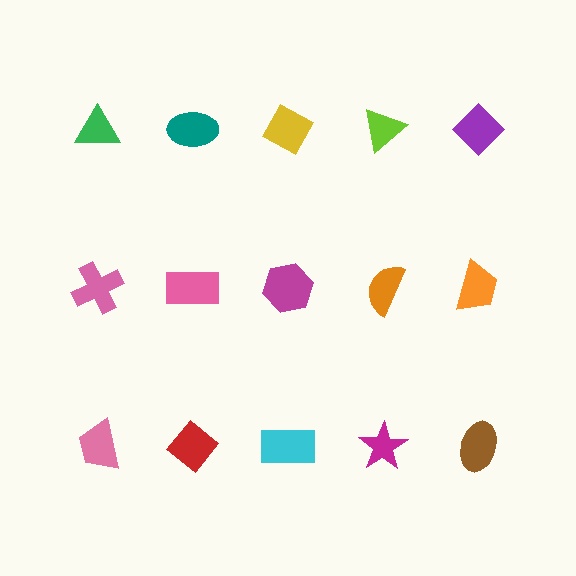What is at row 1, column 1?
A green triangle.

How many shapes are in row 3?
5 shapes.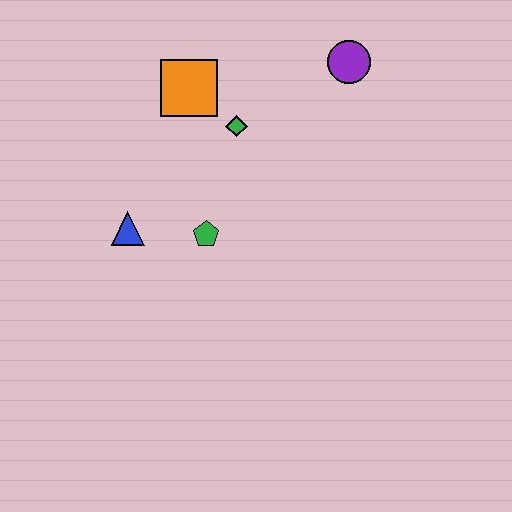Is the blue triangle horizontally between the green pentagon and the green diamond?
No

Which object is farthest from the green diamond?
The blue triangle is farthest from the green diamond.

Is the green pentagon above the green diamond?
No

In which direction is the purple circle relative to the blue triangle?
The purple circle is to the right of the blue triangle.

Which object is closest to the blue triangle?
The green pentagon is closest to the blue triangle.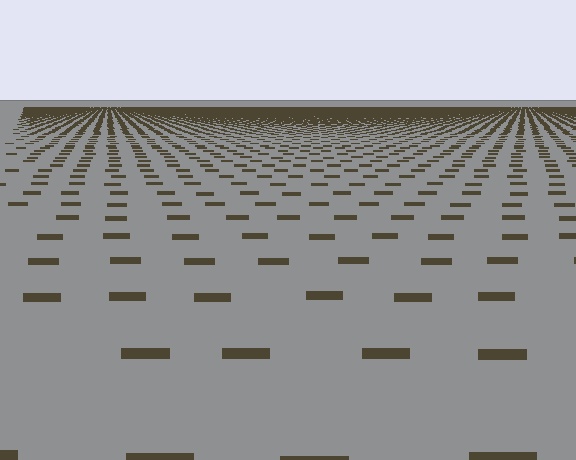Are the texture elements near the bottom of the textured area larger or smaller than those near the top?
Larger. Near the bottom, elements are closer to the viewer and appear at a bigger on-screen size.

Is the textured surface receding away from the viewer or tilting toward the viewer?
The surface is receding away from the viewer. Texture elements get smaller and denser toward the top.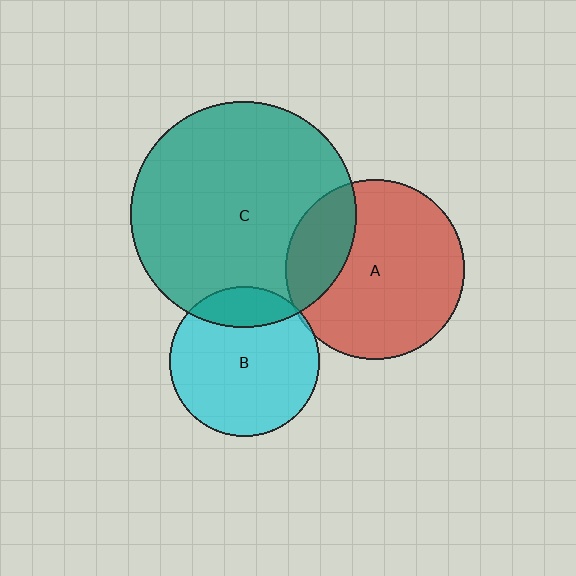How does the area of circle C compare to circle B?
Approximately 2.3 times.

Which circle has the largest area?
Circle C (teal).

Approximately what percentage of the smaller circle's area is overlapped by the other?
Approximately 5%.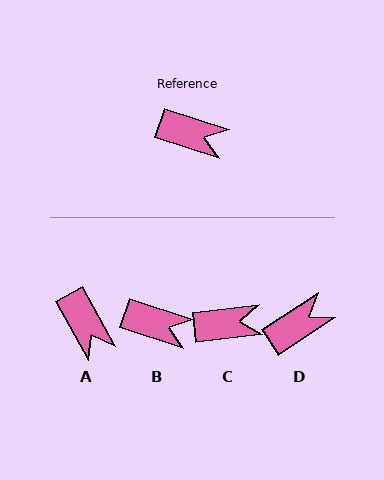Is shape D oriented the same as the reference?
No, it is off by about 52 degrees.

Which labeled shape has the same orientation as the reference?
B.